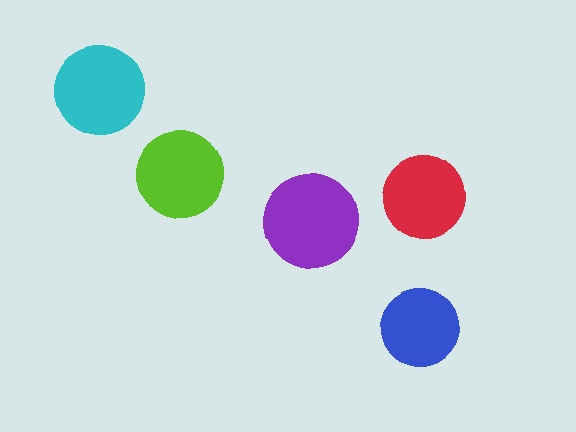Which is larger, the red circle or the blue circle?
The red one.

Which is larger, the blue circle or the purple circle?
The purple one.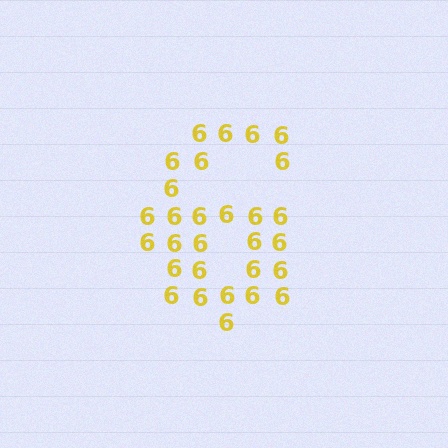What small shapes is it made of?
It is made of small digit 6's.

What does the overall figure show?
The overall figure shows the digit 6.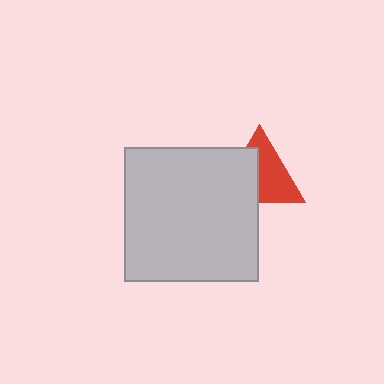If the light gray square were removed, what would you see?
You would see the complete red triangle.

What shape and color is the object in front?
The object in front is a light gray square.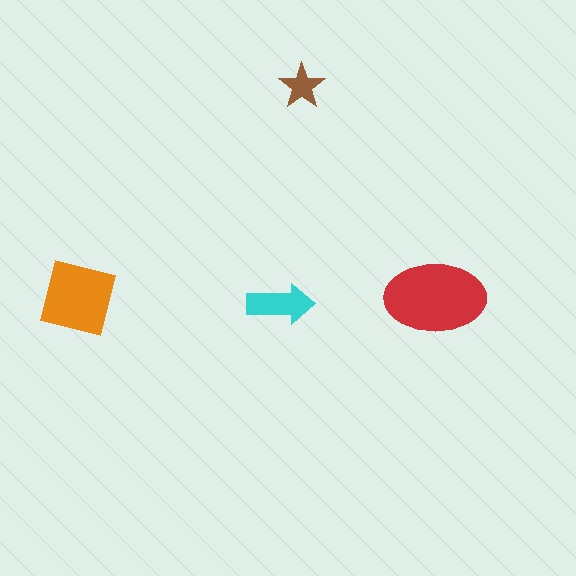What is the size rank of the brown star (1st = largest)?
4th.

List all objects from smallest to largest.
The brown star, the cyan arrow, the orange square, the red ellipse.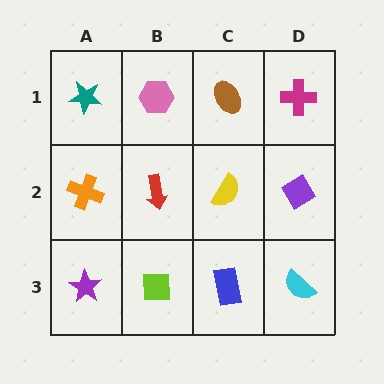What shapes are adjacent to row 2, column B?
A pink hexagon (row 1, column B), a lime square (row 3, column B), an orange cross (row 2, column A), a yellow semicircle (row 2, column C).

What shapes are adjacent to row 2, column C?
A brown ellipse (row 1, column C), a blue rectangle (row 3, column C), a red arrow (row 2, column B), a purple diamond (row 2, column D).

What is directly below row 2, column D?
A cyan semicircle.